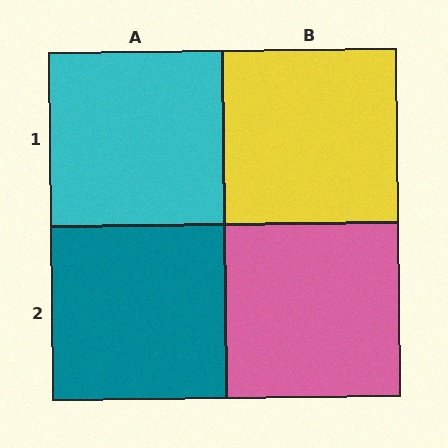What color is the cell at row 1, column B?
Yellow.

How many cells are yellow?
1 cell is yellow.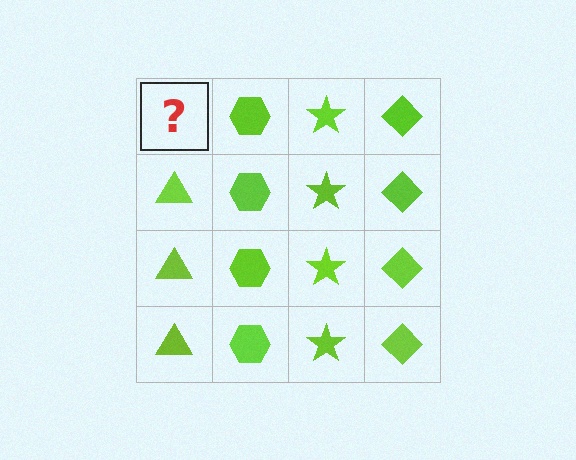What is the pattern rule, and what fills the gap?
The rule is that each column has a consistent shape. The gap should be filled with a lime triangle.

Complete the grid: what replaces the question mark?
The question mark should be replaced with a lime triangle.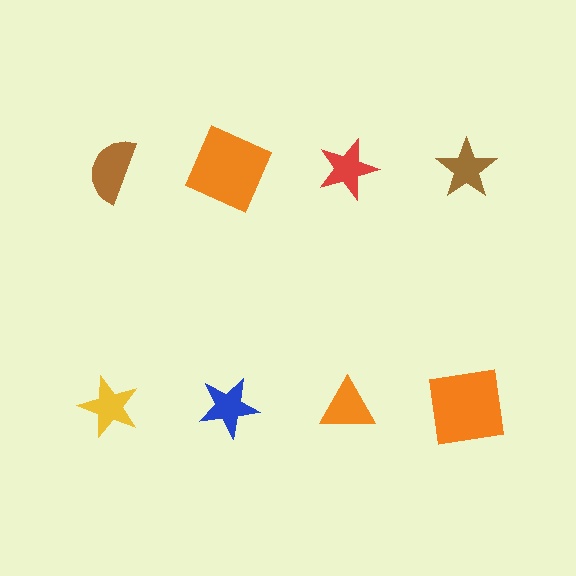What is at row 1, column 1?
A brown semicircle.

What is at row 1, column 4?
A brown star.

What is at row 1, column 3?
A red star.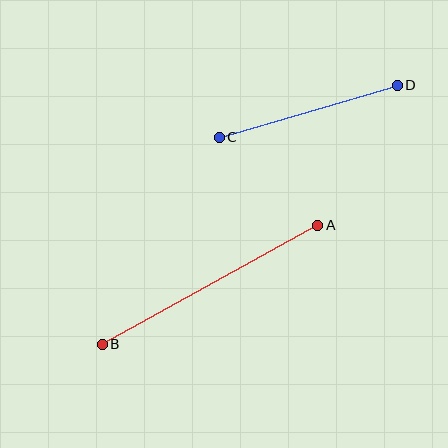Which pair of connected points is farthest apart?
Points A and B are farthest apart.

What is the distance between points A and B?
The distance is approximately 246 pixels.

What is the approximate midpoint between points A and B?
The midpoint is at approximately (210, 285) pixels.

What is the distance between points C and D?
The distance is approximately 185 pixels.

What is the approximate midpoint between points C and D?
The midpoint is at approximately (308, 111) pixels.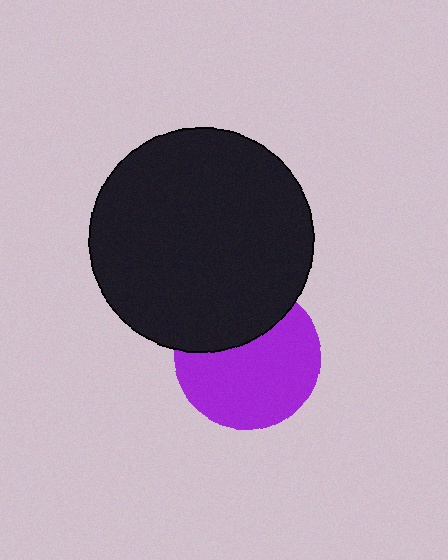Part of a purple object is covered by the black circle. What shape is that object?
It is a circle.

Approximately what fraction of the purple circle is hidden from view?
Roughly 33% of the purple circle is hidden behind the black circle.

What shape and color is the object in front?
The object in front is a black circle.